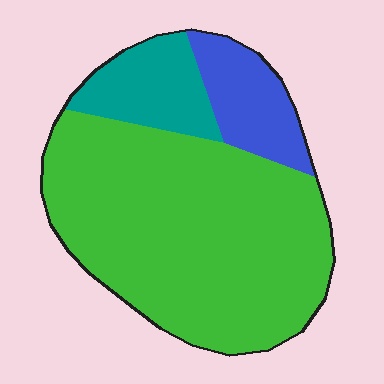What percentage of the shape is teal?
Teal takes up about one eighth (1/8) of the shape.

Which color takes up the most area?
Green, at roughly 70%.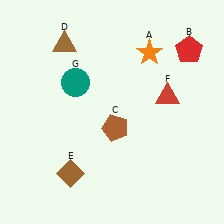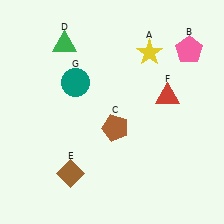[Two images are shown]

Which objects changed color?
A changed from orange to yellow. B changed from red to pink. D changed from brown to green.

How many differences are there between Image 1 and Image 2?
There are 3 differences between the two images.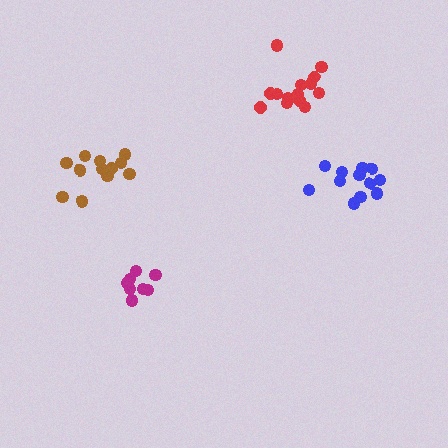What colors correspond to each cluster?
The clusters are colored: brown, red, magenta, blue.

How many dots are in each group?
Group 1: 12 dots, Group 2: 14 dots, Group 3: 8 dots, Group 4: 12 dots (46 total).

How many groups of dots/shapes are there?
There are 4 groups.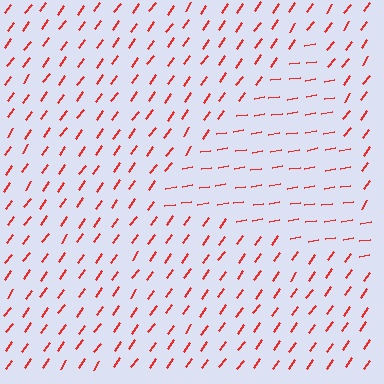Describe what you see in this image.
The image is filled with small red line segments. A triangle region in the image has lines oriented differently from the surrounding lines, creating a visible texture boundary.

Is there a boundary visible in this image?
Yes, there is a texture boundary formed by a change in line orientation.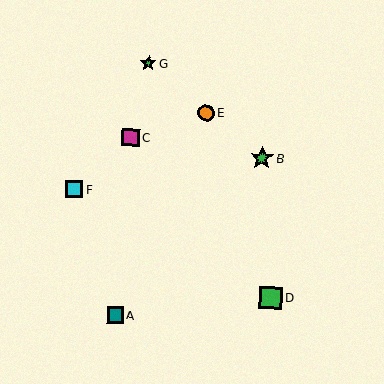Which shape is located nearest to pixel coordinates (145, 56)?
The green star (labeled G) at (148, 64) is nearest to that location.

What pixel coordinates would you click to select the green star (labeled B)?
Click at (262, 158) to select the green star B.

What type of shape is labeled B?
Shape B is a green star.